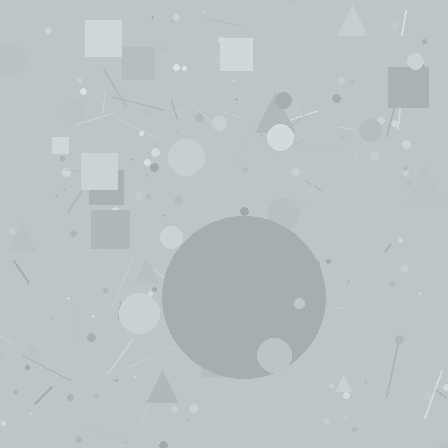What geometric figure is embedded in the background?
A circle is embedded in the background.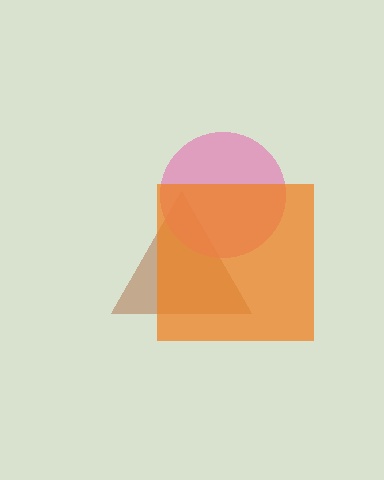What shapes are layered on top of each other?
The layered shapes are: a brown triangle, a pink circle, an orange square.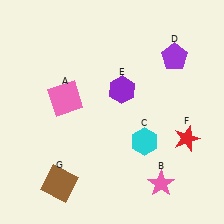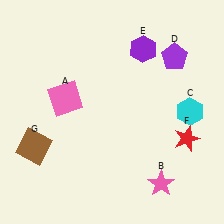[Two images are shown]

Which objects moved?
The objects that moved are: the cyan hexagon (C), the purple hexagon (E), the brown square (G).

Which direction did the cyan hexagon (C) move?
The cyan hexagon (C) moved right.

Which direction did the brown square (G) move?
The brown square (G) moved up.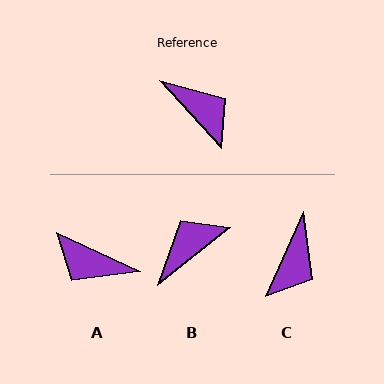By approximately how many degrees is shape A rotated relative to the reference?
Approximately 157 degrees clockwise.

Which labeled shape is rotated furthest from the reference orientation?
A, about 157 degrees away.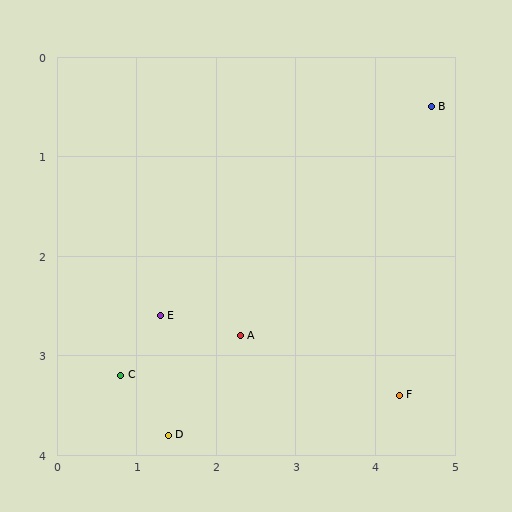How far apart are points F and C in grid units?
Points F and C are about 3.5 grid units apart.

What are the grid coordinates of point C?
Point C is at approximately (0.8, 3.2).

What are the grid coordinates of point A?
Point A is at approximately (2.3, 2.8).